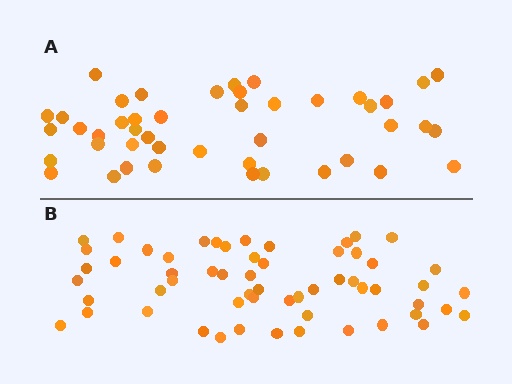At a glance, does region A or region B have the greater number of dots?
Region B (the bottom region) has more dots.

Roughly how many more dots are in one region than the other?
Region B has approximately 15 more dots than region A.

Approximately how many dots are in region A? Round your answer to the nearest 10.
About 40 dots. (The exact count is 45, which rounds to 40.)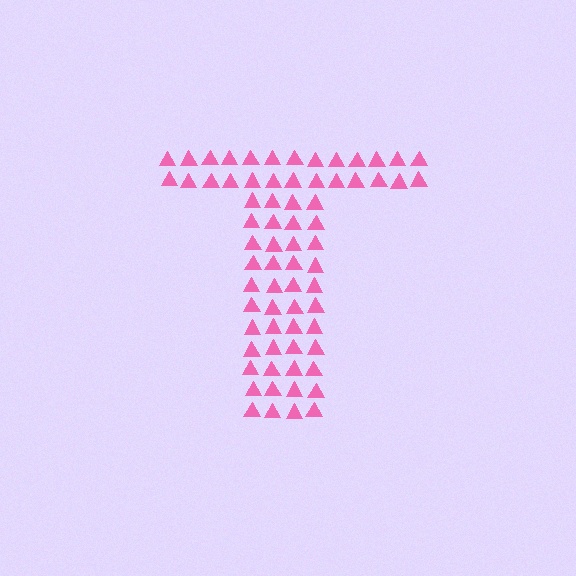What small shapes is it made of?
It is made of small triangles.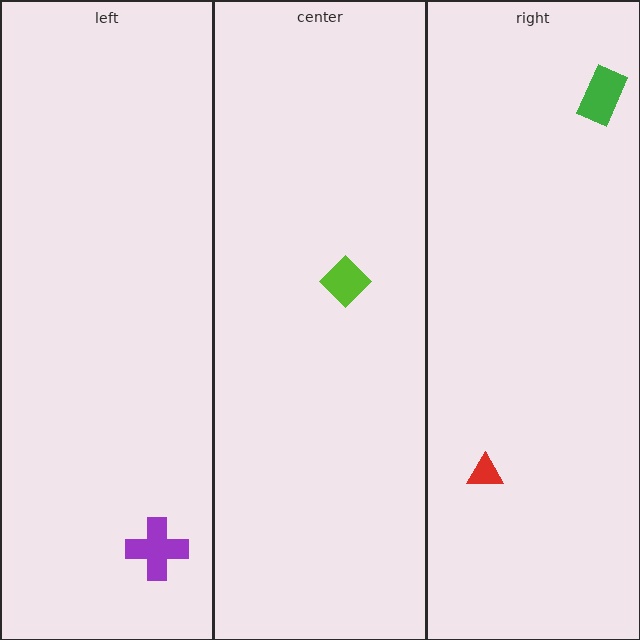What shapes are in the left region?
The purple cross.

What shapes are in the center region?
The lime diamond.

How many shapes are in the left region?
1.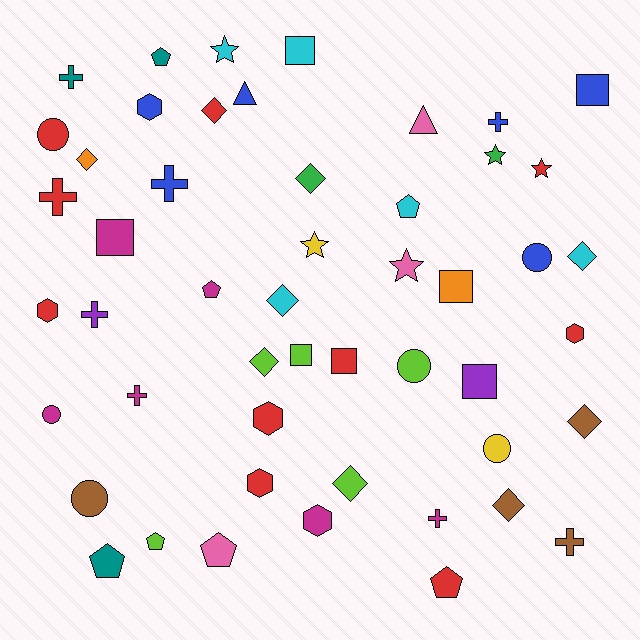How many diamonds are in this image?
There are 9 diamonds.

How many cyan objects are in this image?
There are 5 cyan objects.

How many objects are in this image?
There are 50 objects.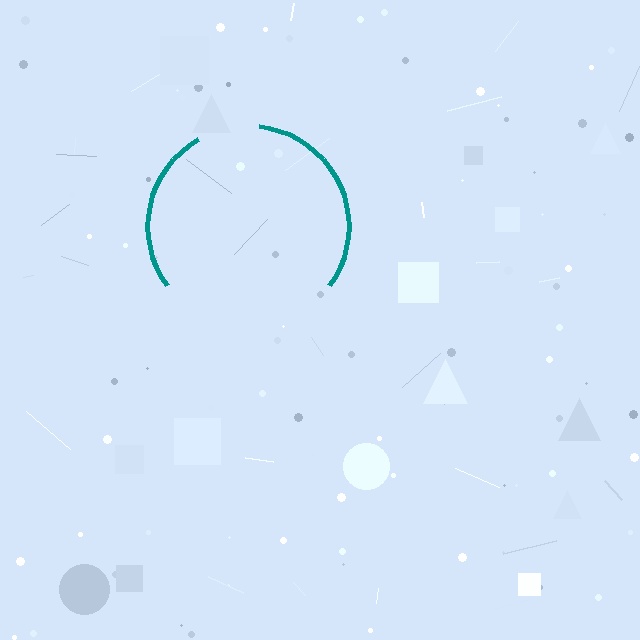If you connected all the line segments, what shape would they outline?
They would outline a circle.